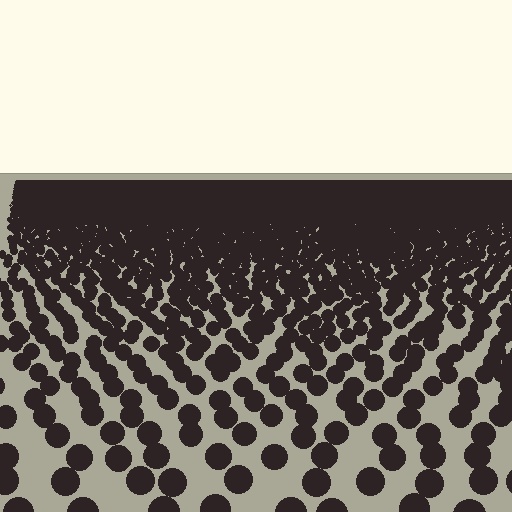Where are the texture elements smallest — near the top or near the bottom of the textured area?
Near the top.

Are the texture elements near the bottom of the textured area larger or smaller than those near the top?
Larger. Near the bottom, elements are closer to the viewer and appear at a bigger on-screen size.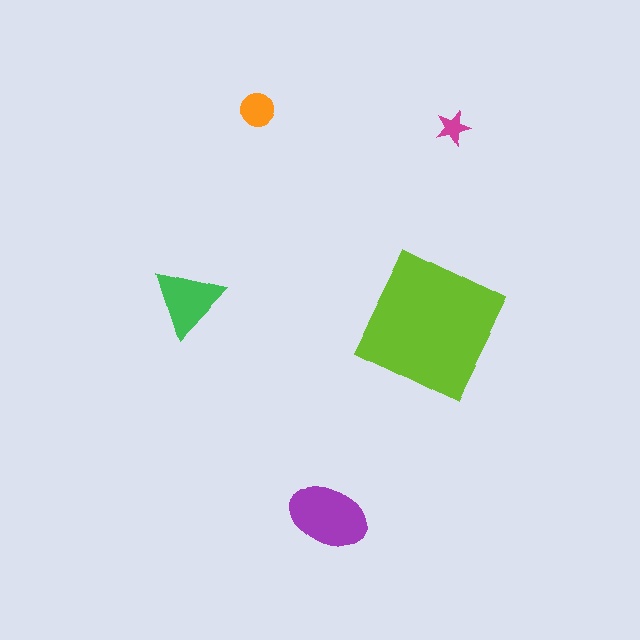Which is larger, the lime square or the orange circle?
The lime square.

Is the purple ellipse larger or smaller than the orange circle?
Larger.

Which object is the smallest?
The magenta star.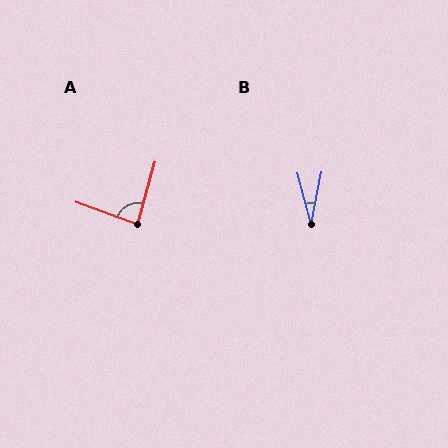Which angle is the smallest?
B, at approximately 26 degrees.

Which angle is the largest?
A, at approximately 86 degrees.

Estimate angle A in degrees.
Approximately 86 degrees.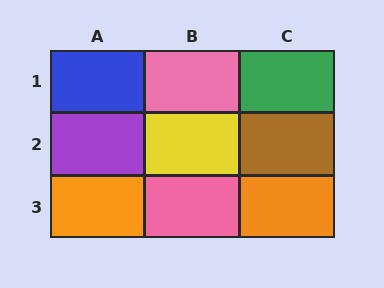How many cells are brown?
1 cell is brown.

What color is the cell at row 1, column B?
Pink.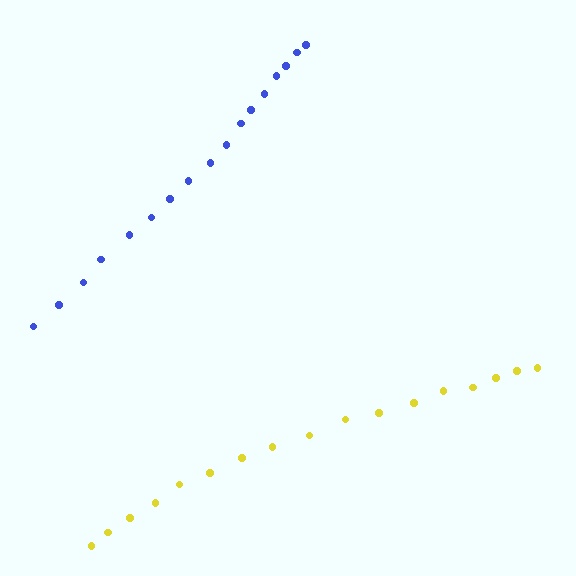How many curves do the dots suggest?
There are 2 distinct paths.